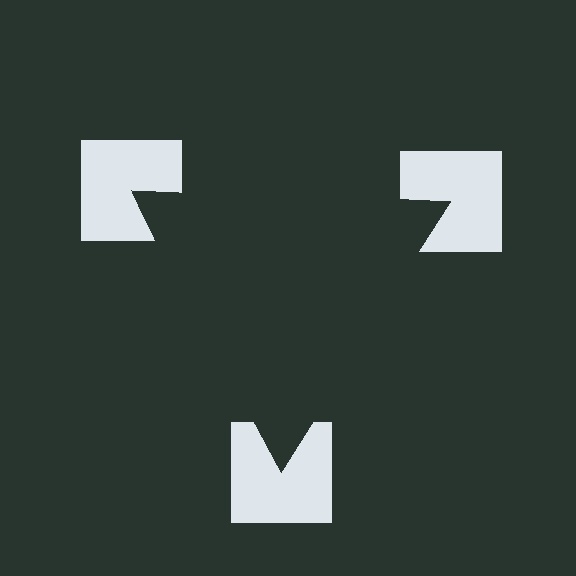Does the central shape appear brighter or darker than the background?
It typically appears slightly darker than the background, even though no actual brightness change is drawn.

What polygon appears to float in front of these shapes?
An illusory triangle — its edges are inferred from the aligned wedge cuts in the notched squares, not physically drawn.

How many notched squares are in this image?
There are 3 — one at each vertex of the illusory triangle.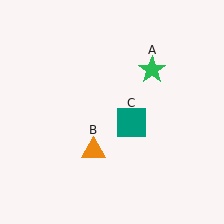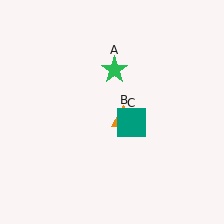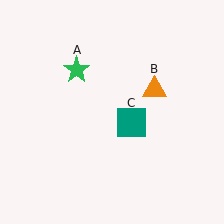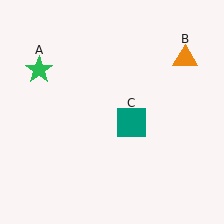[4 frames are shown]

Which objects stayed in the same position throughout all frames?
Teal square (object C) remained stationary.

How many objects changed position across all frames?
2 objects changed position: green star (object A), orange triangle (object B).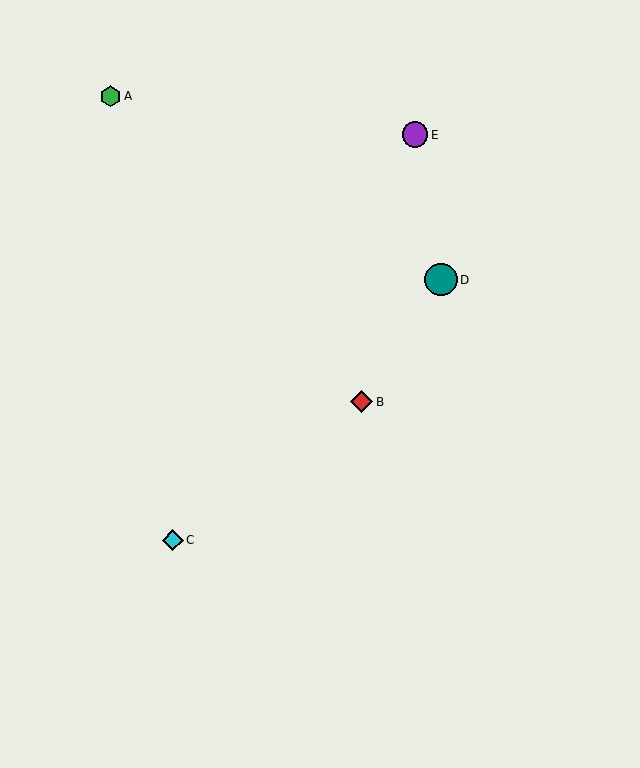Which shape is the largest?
The teal circle (labeled D) is the largest.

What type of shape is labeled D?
Shape D is a teal circle.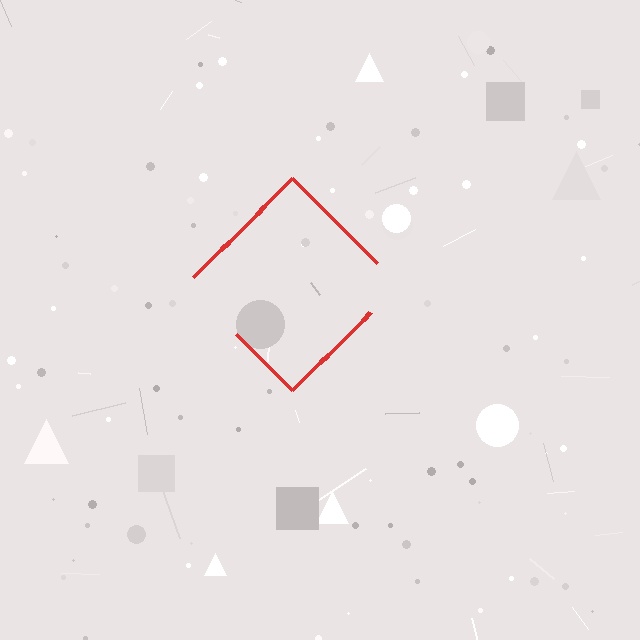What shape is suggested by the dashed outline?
The dashed outline suggests a diamond.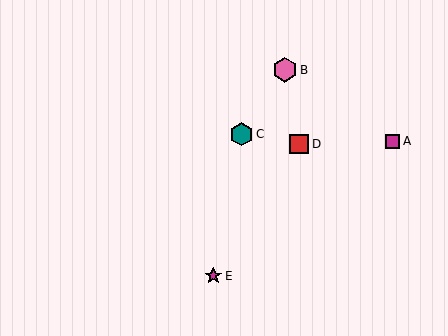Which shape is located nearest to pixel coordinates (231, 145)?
The teal hexagon (labeled C) at (242, 134) is nearest to that location.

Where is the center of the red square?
The center of the red square is at (299, 144).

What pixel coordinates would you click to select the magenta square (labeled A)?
Click at (393, 141) to select the magenta square A.